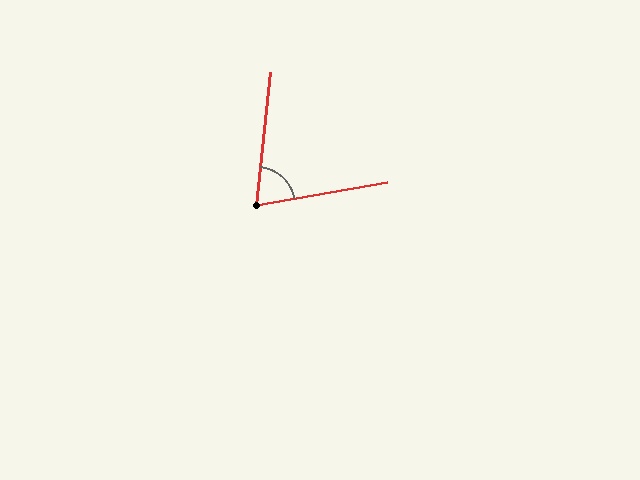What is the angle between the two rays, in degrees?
Approximately 74 degrees.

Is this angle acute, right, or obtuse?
It is acute.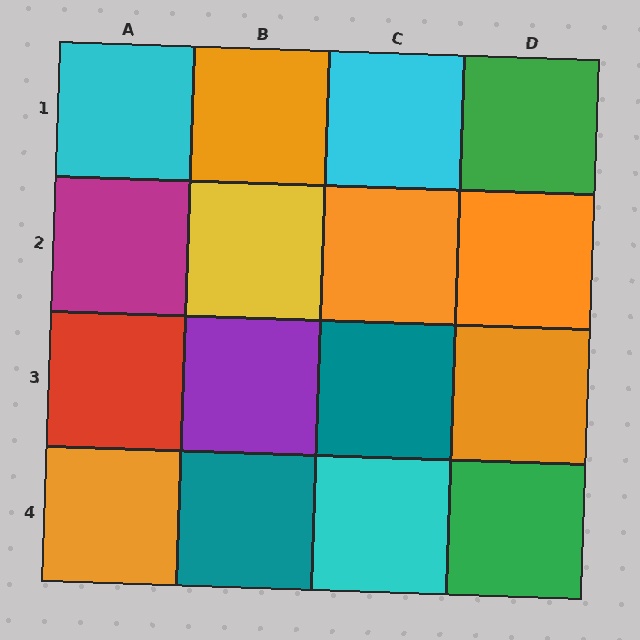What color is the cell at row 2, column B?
Yellow.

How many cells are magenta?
1 cell is magenta.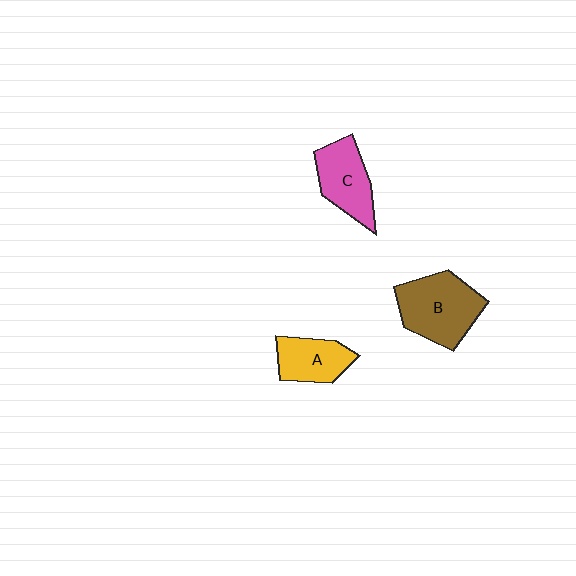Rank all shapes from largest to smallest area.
From largest to smallest: B (brown), C (pink), A (yellow).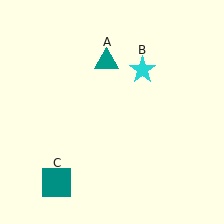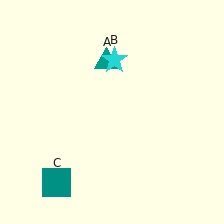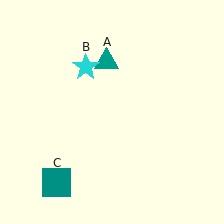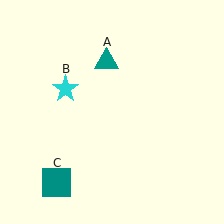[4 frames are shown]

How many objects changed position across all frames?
1 object changed position: cyan star (object B).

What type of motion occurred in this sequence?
The cyan star (object B) rotated counterclockwise around the center of the scene.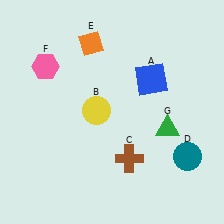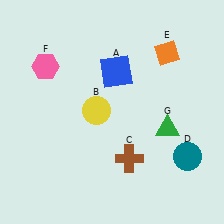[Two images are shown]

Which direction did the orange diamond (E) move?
The orange diamond (E) moved right.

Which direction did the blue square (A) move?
The blue square (A) moved left.